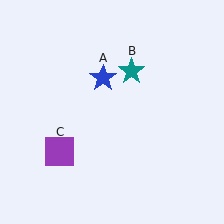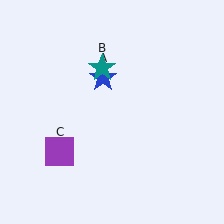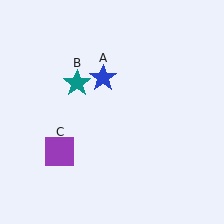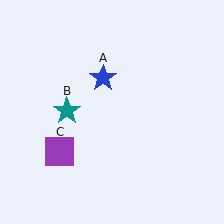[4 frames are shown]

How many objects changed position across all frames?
1 object changed position: teal star (object B).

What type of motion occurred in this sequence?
The teal star (object B) rotated counterclockwise around the center of the scene.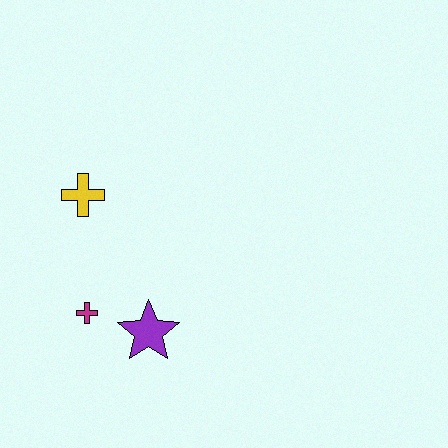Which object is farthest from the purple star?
The yellow cross is farthest from the purple star.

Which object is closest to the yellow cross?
The magenta cross is closest to the yellow cross.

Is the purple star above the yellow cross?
No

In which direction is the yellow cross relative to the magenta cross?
The yellow cross is above the magenta cross.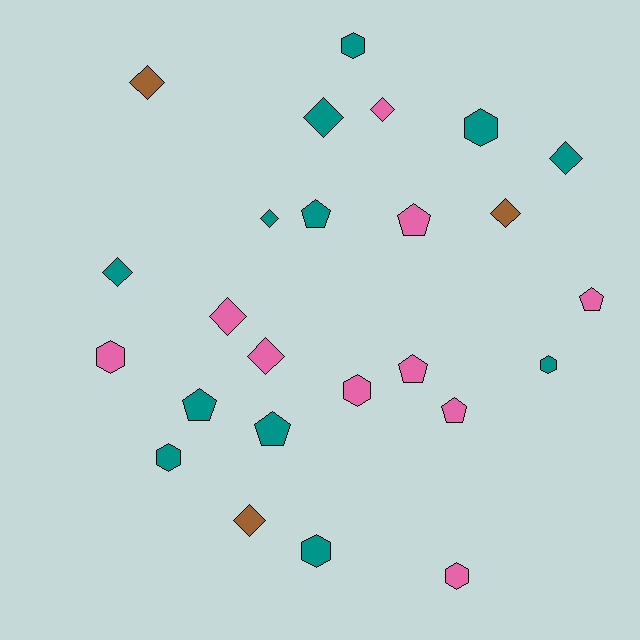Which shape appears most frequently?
Diamond, with 10 objects.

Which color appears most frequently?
Teal, with 12 objects.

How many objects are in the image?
There are 25 objects.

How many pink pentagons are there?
There are 4 pink pentagons.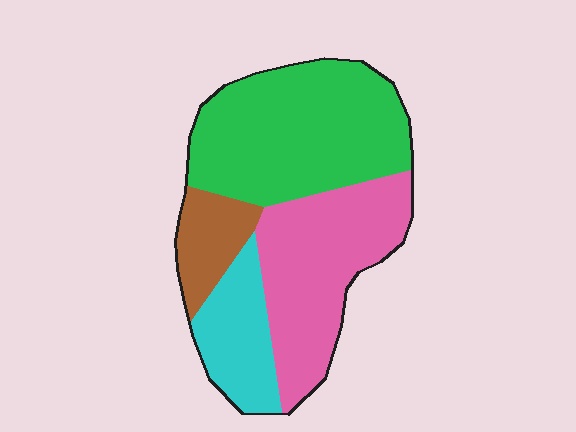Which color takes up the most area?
Green, at roughly 40%.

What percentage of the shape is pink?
Pink takes up about one third (1/3) of the shape.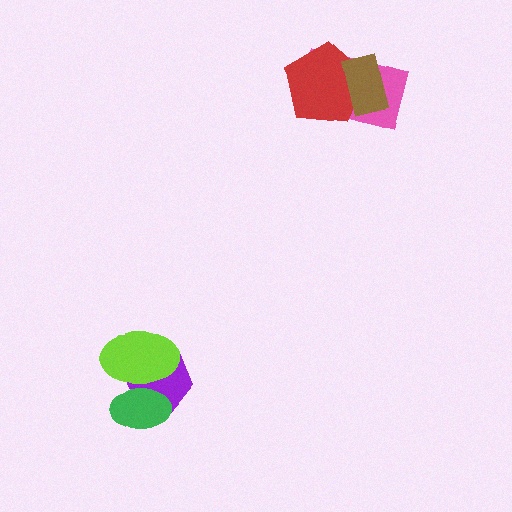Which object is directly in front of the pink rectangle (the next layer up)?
The red pentagon is directly in front of the pink rectangle.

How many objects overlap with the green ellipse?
2 objects overlap with the green ellipse.